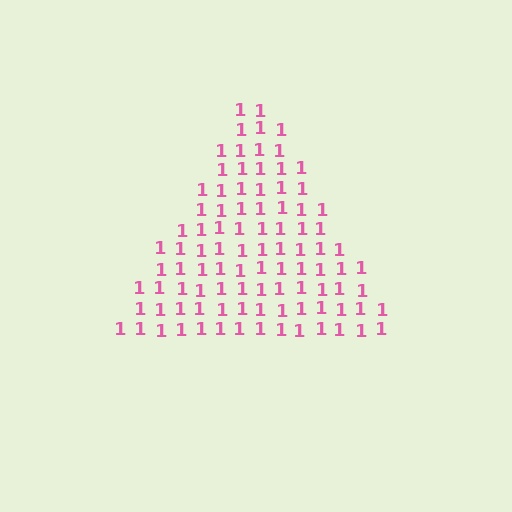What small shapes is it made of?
It is made of small digit 1's.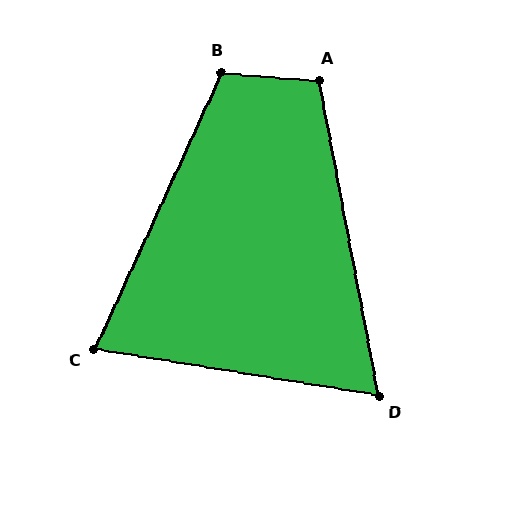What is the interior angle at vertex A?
Approximately 105 degrees (obtuse).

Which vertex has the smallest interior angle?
D, at approximately 70 degrees.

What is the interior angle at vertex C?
Approximately 75 degrees (acute).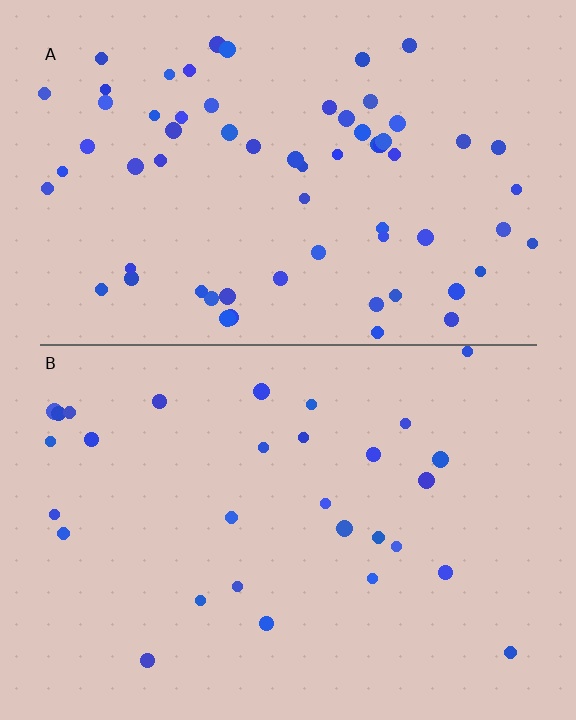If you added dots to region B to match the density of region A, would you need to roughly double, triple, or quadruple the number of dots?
Approximately double.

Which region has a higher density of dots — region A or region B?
A (the top).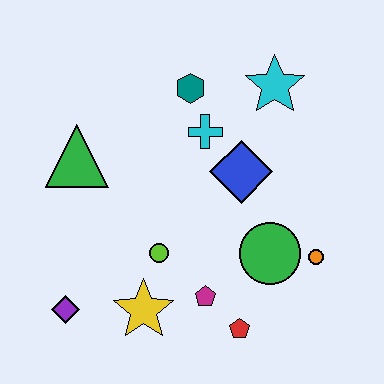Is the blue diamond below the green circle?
No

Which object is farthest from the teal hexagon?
The purple diamond is farthest from the teal hexagon.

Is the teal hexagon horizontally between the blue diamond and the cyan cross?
No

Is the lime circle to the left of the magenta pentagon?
Yes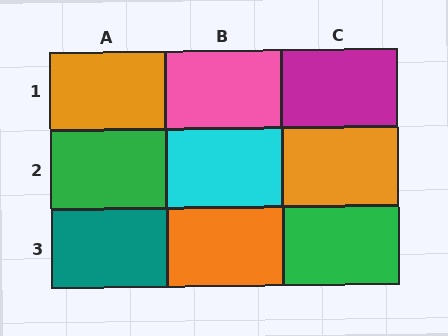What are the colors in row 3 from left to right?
Teal, orange, green.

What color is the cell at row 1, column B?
Pink.